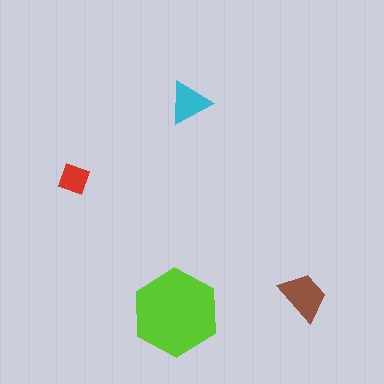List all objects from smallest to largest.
The red diamond, the cyan triangle, the brown trapezoid, the lime hexagon.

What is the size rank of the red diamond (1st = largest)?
4th.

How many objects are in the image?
There are 4 objects in the image.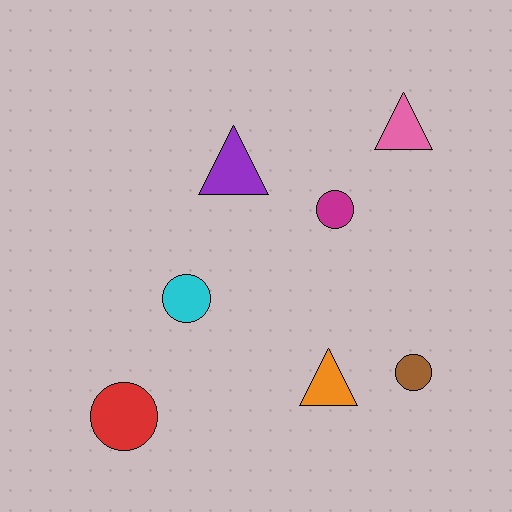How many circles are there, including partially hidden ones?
There are 4 circles.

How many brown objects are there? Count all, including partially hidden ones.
There is 1 brown object.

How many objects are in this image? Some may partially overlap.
There are 7 objects.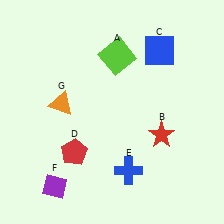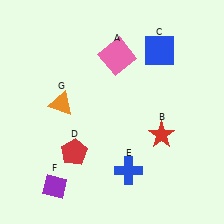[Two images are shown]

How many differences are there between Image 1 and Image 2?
There is 1 difference between the two images.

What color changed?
The square (A) changed from lime in Image 1 to pink in Image 2.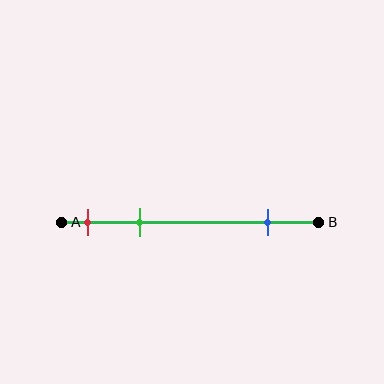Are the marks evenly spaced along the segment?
No, the marks are not evenly spaced.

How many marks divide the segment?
There are 3 marks dividing the segment.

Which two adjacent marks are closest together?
The red and green marks are the closest adjacent pair.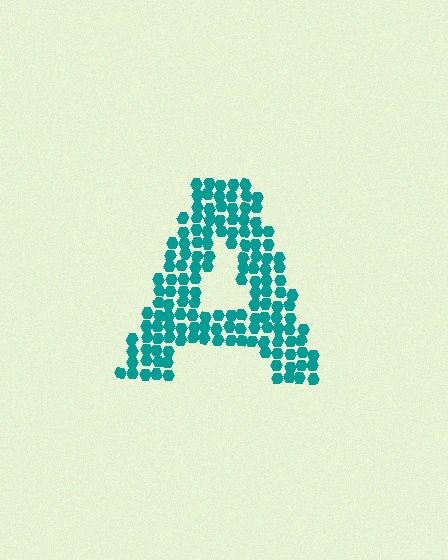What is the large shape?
The large shape is the letter A.